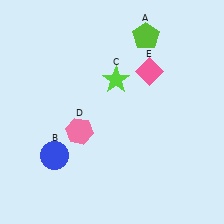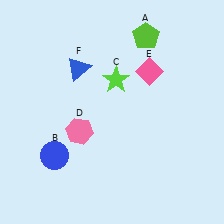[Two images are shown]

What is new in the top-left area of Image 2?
A blue triangle (F) was added in the top-left area of Image 2.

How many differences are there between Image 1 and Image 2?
There is 1 difference between the two images.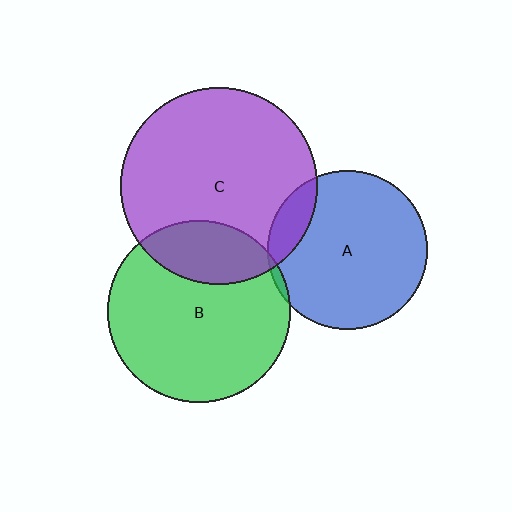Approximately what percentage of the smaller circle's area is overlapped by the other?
Approximately 5%.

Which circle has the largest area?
Circle C (purple).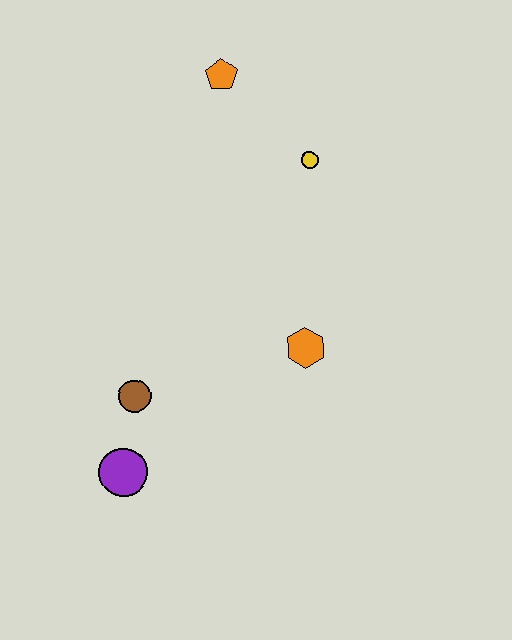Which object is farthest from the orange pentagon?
The purple circle is farthest from the orange pentagon.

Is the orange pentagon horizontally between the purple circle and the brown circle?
No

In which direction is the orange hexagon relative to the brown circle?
The orange hexagon is to the right of the brown circle.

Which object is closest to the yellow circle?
The orange pentagon is closest to the yellow circle.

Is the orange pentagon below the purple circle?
No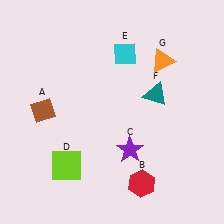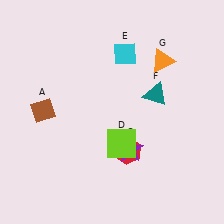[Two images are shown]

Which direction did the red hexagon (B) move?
The red hexagon (B) moved up.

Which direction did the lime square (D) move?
The lime square (D) moved right.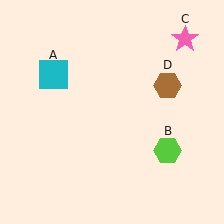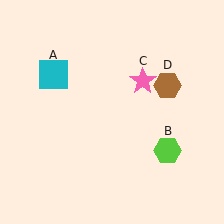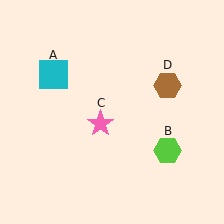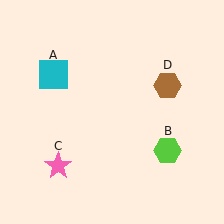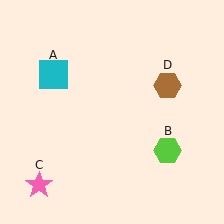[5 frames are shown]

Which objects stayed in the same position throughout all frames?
Cyan square (object A) and lime hexagon (object B) and brown hexagon (object D) remained stationary.